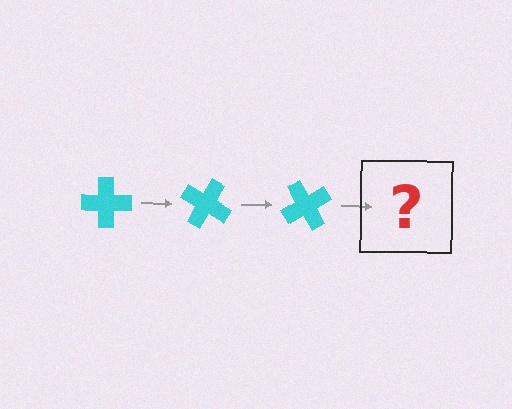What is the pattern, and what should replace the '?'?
The pattern is that the cross rotates 30 degrees each step. The '?' should be a cyan cross rotated 90 degrees.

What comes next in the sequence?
The next element should be a cyan cross rotated 90 degrees.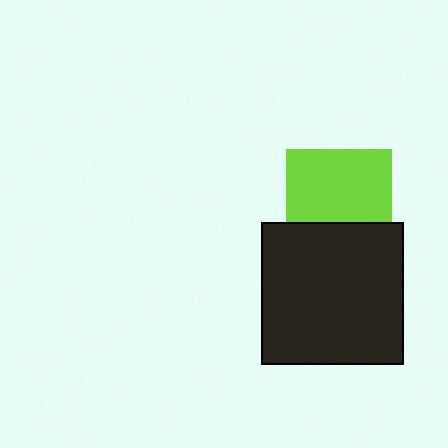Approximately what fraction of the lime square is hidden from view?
Roughly 32% of the lime square is hidden behind the black square.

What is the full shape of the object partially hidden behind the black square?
The partially hidden object is a lime square.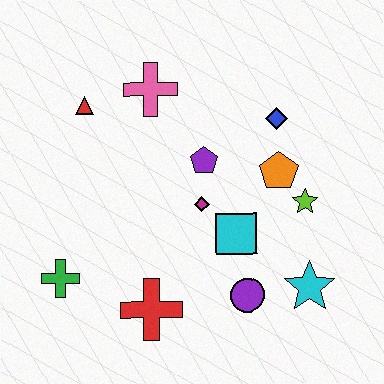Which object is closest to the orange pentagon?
The lime star is closest to the orange pentagon.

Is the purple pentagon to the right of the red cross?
Yes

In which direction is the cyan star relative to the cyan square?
The cyan star is to the right of the cyan square.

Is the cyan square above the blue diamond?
No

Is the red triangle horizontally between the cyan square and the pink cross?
No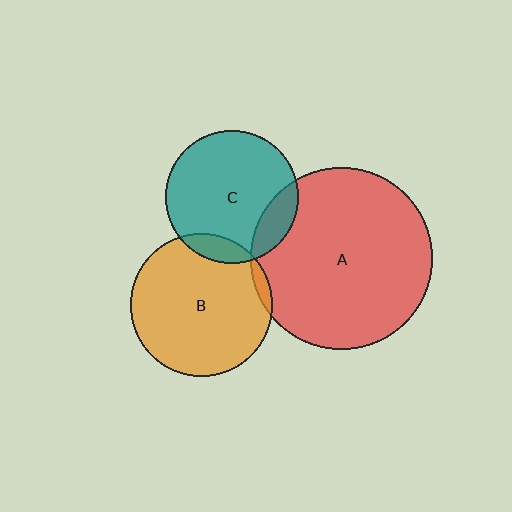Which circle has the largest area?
Circle A (red).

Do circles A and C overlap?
Yes.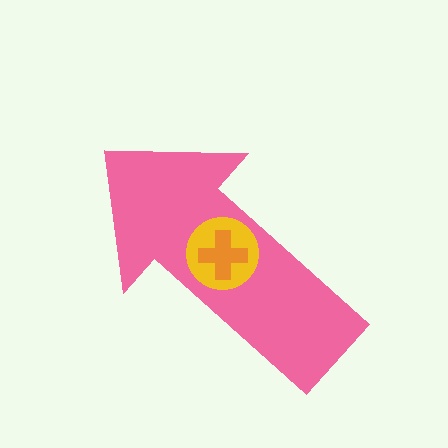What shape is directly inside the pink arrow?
The yellow circle.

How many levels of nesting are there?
3.